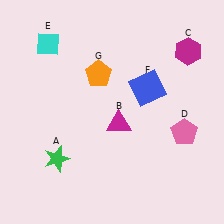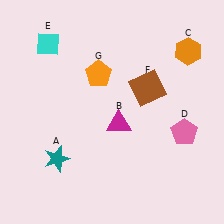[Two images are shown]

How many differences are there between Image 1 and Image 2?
There are 3 differences between the two images.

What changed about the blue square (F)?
In Image 1, F is blue. In Image 2, it changed to brown.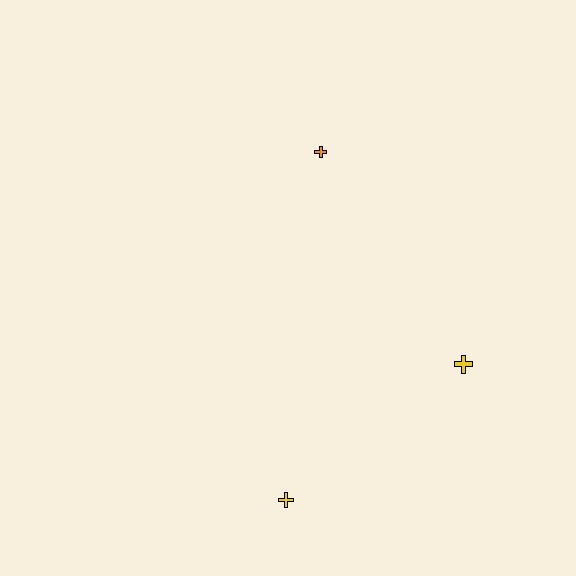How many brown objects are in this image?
There are no brown objects.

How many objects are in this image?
There are 3 objects.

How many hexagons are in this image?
There are no hexagons.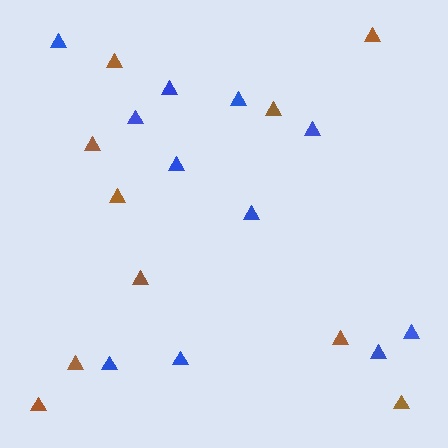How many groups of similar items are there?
There are 2 groups: one group of blue triangles (11) and one group of brown triangles (10).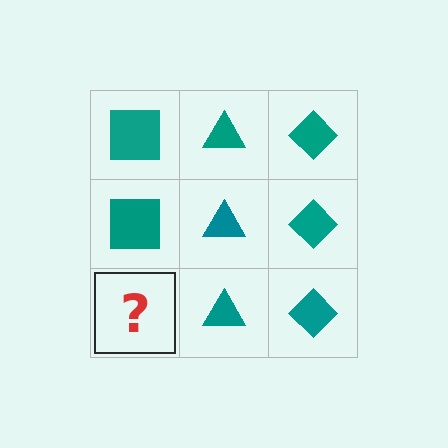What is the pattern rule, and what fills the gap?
The rule is that each column has a consistent shape. The gap should be filled with a teal square.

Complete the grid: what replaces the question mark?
The question mark should be replaced with a teal square.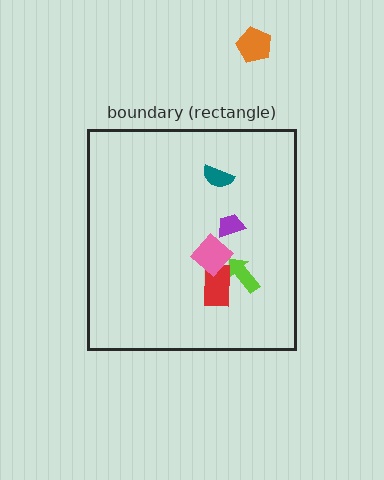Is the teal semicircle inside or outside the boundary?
Inside.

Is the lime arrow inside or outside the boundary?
Inside.